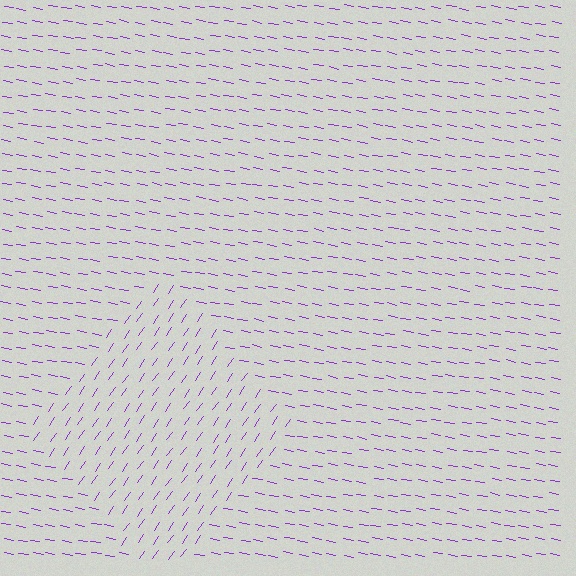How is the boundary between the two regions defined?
The boundary is defined purely by a change in line orientation (approximately 66 degrees difference). All lines are the same color and thickness.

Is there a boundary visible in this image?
Yes, there is a texture boundary formed by a change in line orientation.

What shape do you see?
I see a diamond.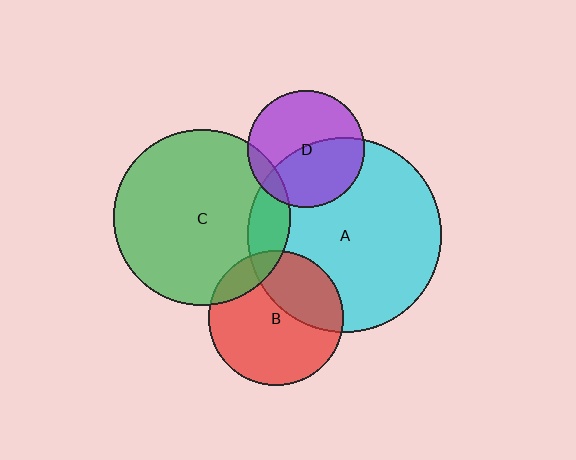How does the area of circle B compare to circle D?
Approximately 1.3 times.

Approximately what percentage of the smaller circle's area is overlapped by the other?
Approximately 35%.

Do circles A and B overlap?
Yes.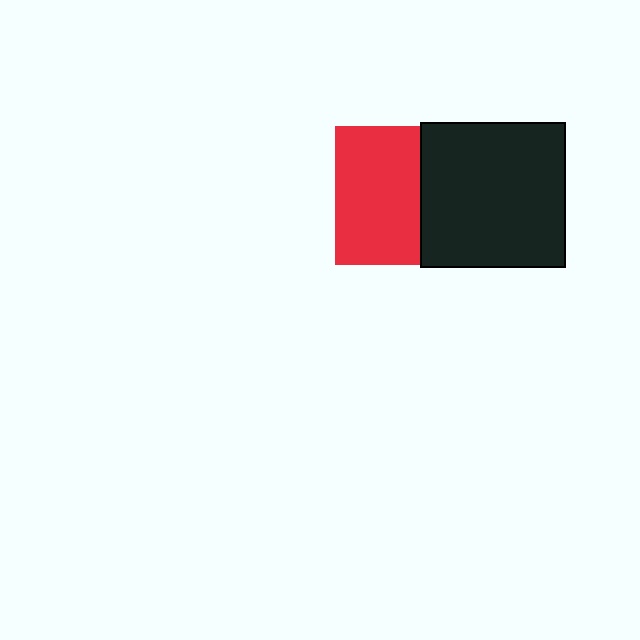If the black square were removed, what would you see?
You would see the complete red square.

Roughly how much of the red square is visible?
About half of it is visible (roughly 60%).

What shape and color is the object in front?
The object in front is a black square.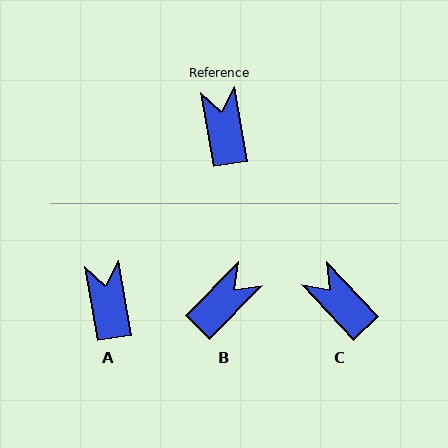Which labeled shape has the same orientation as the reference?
A.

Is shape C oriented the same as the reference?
No, it is off by about 33 degrees.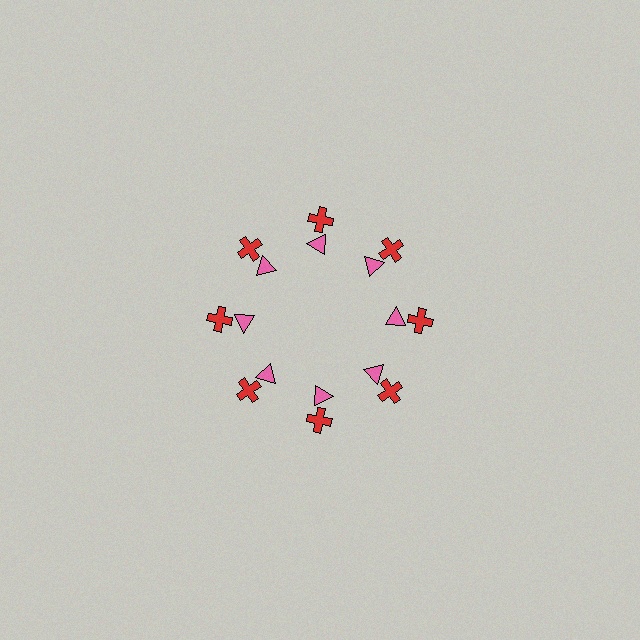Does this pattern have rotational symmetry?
Yes, this pattern has 8-fold rotational symmetry. It looks the same after rotating 45 degrees around the center.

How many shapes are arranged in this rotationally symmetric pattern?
There are 16 shapes, arranged in 8 groups of 2.